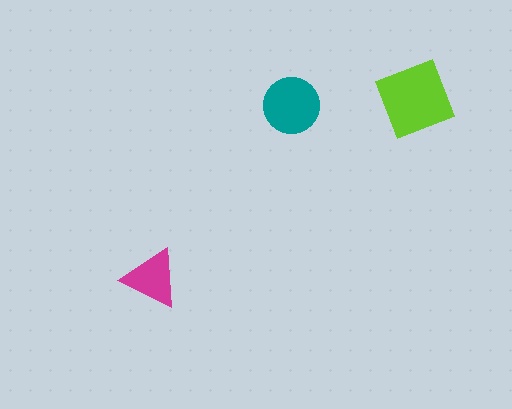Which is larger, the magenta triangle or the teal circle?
The teal circle.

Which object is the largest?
The lime diamond.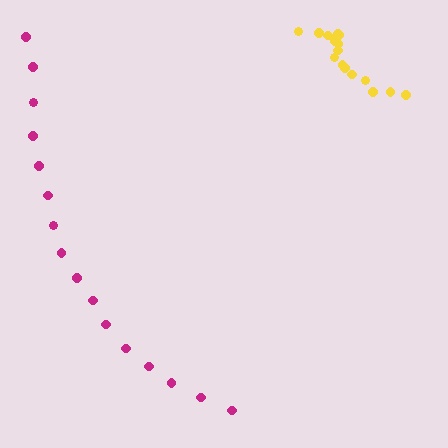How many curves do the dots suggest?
There are 2 distinct paths.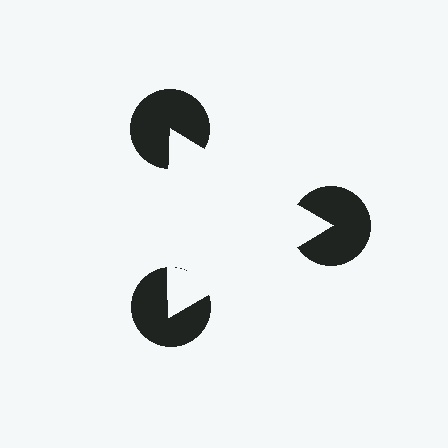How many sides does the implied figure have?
3 sides.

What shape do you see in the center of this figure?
An illusory triangle — its edges are inferred from the aligned wedge cuts in the pac-man discs, not physically drawn.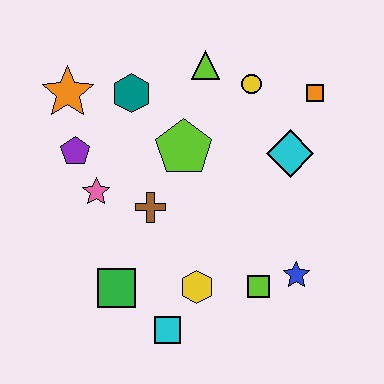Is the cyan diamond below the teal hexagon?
Yes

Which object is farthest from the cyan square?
The orange square is farthest from the cyan square.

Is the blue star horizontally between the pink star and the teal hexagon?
No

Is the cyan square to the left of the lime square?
Yes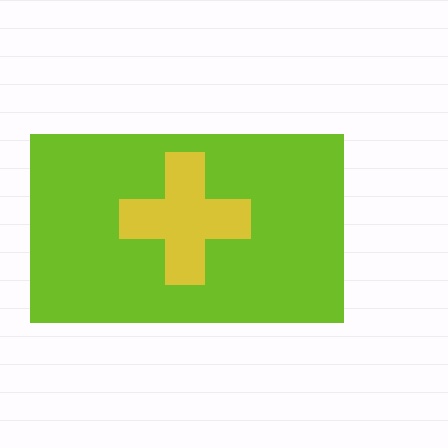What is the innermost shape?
The yellow cross.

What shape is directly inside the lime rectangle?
The yellow cross.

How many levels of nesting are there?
2.